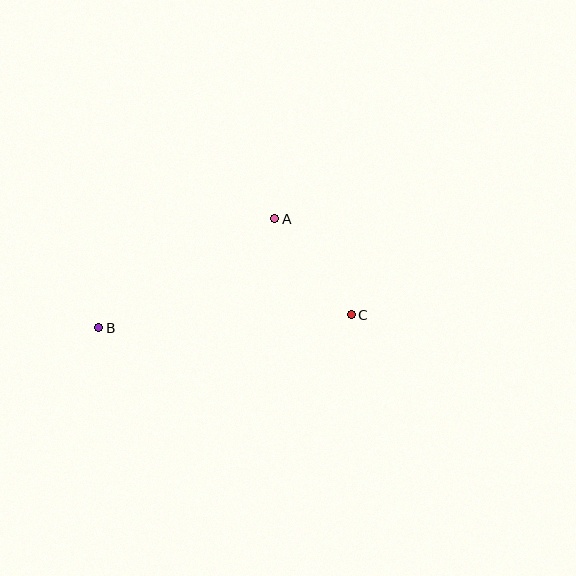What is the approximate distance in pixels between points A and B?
The distance between A and B is approximately 207 pixels.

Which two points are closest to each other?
Points A and C are closest to each other.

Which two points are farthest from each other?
Points B and C are farthest from each other.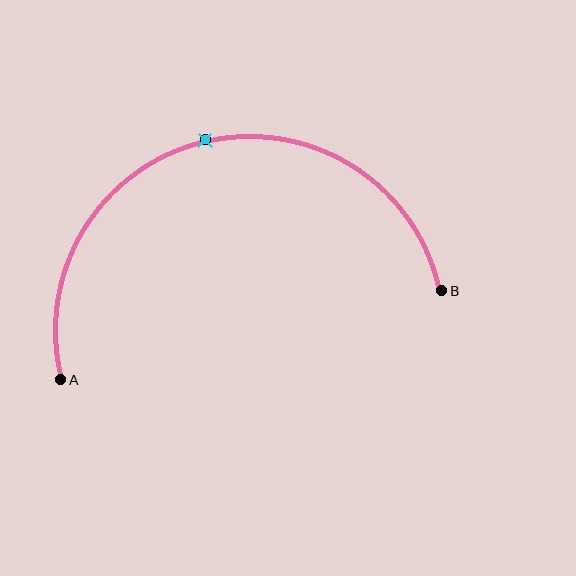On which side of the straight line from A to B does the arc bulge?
The arc bulges above the straight line connecting A and B.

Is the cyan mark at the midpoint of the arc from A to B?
Yes. The cyan mark lies on the arc at equal arc-length from both A and B — it is the arc midpoint.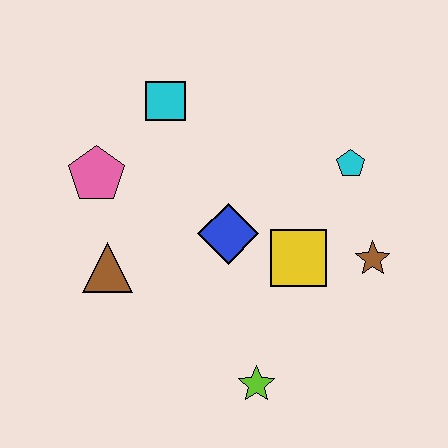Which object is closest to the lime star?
The yellow square is closest to the lime star.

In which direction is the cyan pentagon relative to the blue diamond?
The cyan pentagon is to the right of the blue diamond.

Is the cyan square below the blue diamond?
No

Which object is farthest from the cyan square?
The lime star is farthest from the cyan square.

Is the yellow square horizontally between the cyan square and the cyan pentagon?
Yes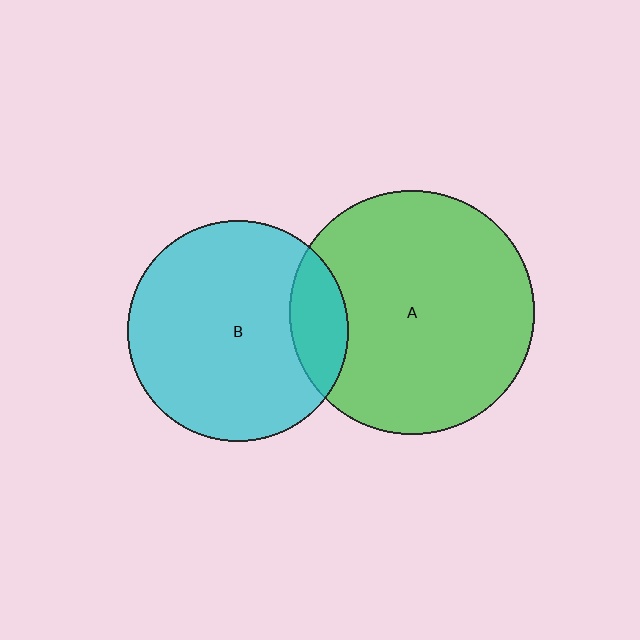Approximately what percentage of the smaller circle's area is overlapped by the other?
Approximately 15%.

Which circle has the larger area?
Circle A (green).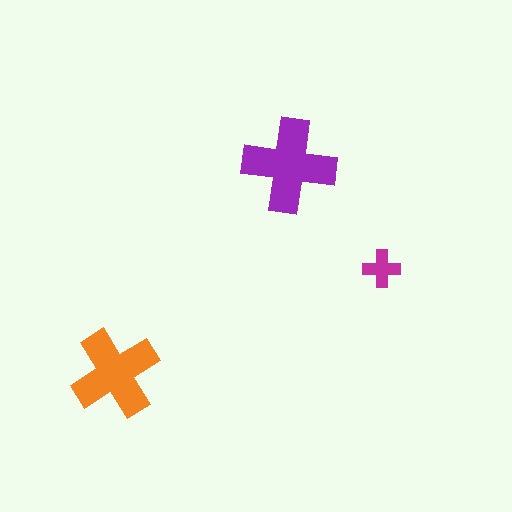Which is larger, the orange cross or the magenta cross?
The orange one.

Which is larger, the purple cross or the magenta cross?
The purple one.